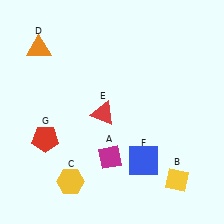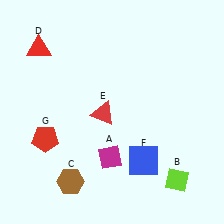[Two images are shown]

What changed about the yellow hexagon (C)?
In Image 1, C is yellow. In Image 2, it changed to brown.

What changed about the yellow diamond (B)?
In Image 1, B is yellow. In Image 2, it changed to lime.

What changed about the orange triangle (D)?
In Image 1, D is orange. In Image 2, it changed to red.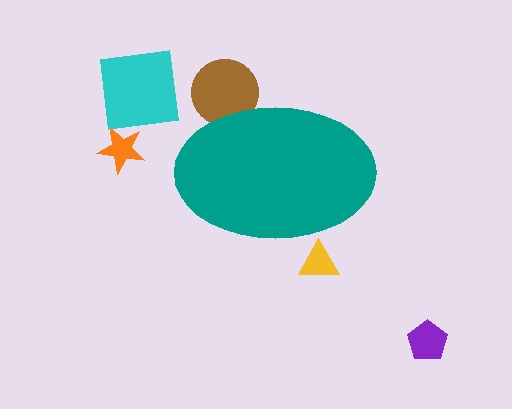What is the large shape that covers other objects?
A teal ellipse.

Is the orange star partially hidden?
No, the orange star is fully visible.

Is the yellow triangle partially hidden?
Yes, the yellow triangle is partially hidden behind the teal ellipse.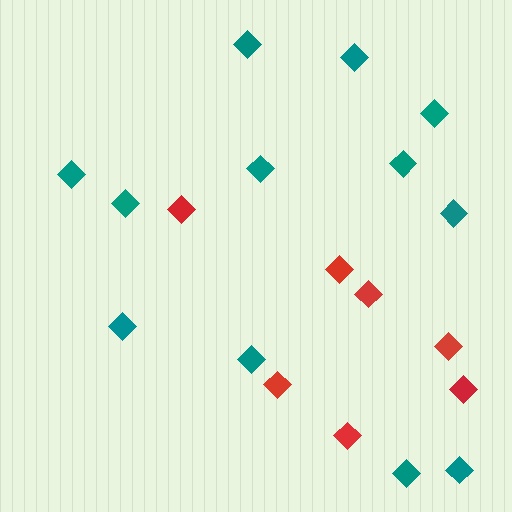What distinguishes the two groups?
There are 2 groups: one group of red diamonds (7) and one group of teal diamonds (12).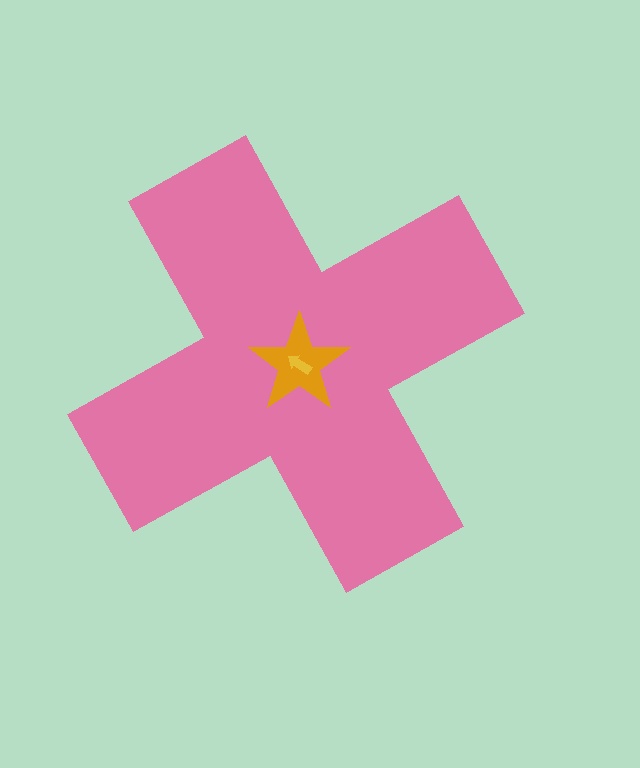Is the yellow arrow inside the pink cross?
Yes.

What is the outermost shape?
The pink cross.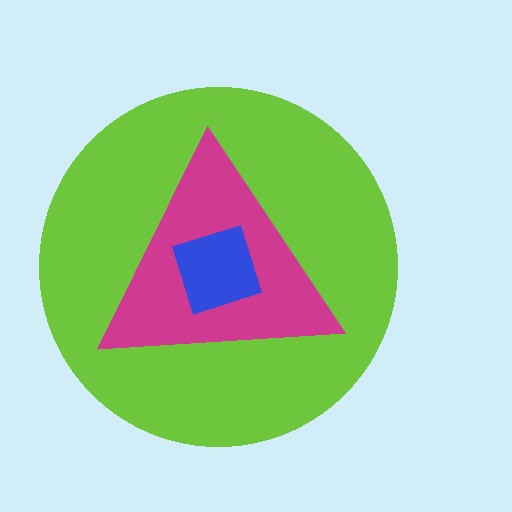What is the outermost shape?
The lime circle.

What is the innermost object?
The blue square.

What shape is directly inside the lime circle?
The magenta triangle.